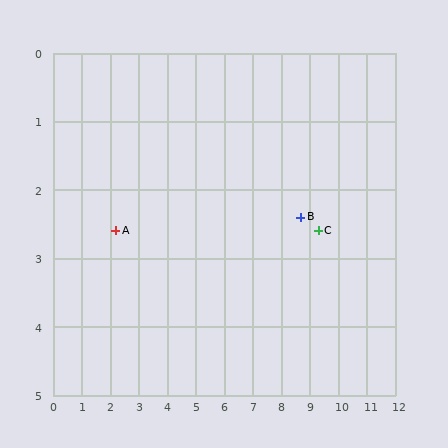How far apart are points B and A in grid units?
Points B and A are about 6.5 grid units apart.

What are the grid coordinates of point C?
Point C is at approximately (9.3, 2.6).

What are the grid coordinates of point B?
Point B is at approximately (8.7, 2.4).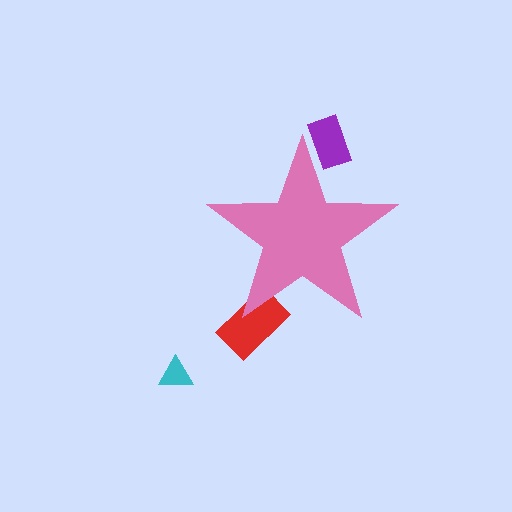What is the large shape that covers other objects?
A pink star.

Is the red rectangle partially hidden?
Yes, the red rectangle is partially hidden behind the pink star.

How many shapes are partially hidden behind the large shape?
2 shapes are partially hidden.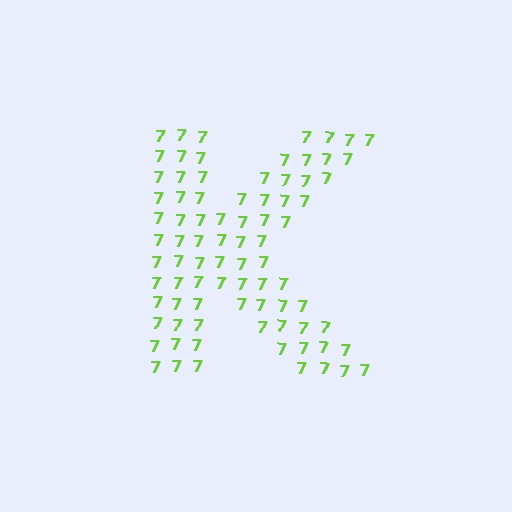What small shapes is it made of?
It is made of small digit 7's.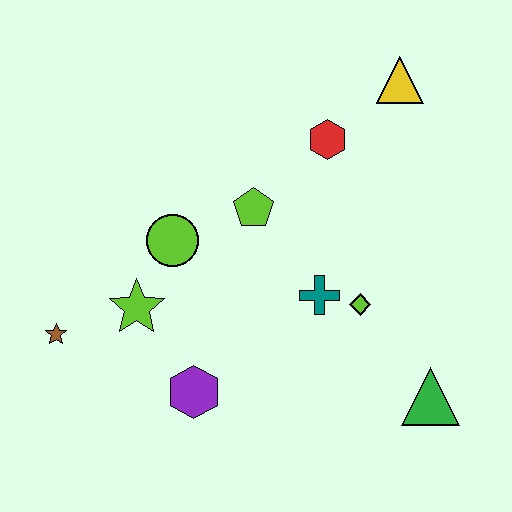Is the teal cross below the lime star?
No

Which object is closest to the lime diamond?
The teal cross is closest to the lime diamond.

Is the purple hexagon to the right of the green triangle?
No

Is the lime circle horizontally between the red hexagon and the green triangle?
No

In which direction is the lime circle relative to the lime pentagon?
The lime circle is to the left of the lime pentagon.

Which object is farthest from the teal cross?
The brown star is farthest from the teal cross.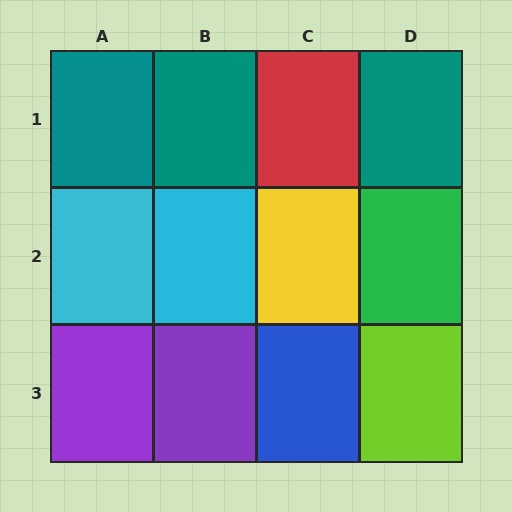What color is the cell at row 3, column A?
Purple.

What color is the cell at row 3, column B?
Purple.